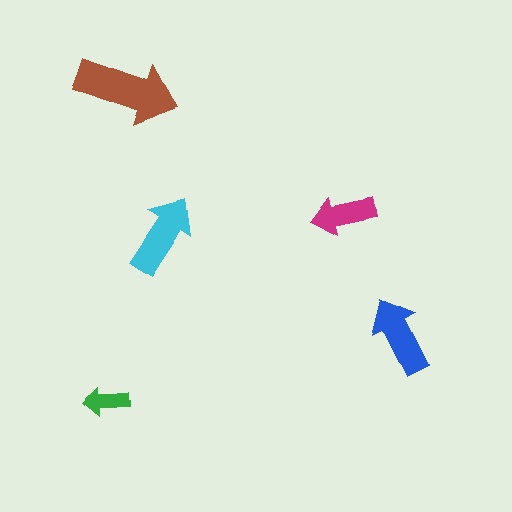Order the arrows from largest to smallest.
the brown one, the cyan one, the blue one, the magenta one, the green one.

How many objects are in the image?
There are 5 objects in the image.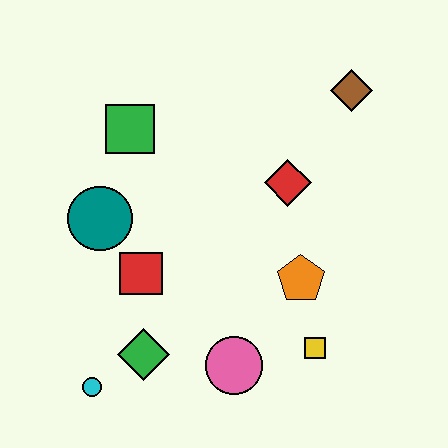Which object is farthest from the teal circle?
The brown diamond is farthest from the teal circle.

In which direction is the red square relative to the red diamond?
The red square is to the left of the red diamond.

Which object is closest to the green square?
The teal circle is closest to the green square.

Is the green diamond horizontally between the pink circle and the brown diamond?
No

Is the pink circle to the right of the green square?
Yes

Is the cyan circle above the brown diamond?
No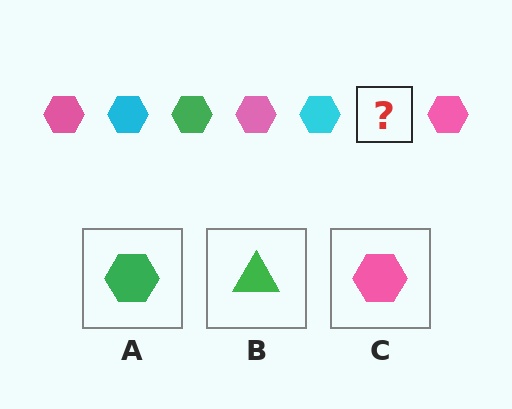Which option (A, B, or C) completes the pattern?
A.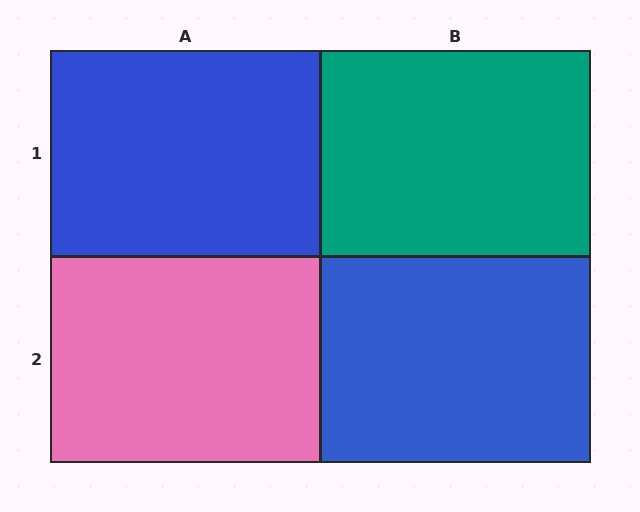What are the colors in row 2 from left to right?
Pink, blue.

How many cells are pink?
1 cell is pink.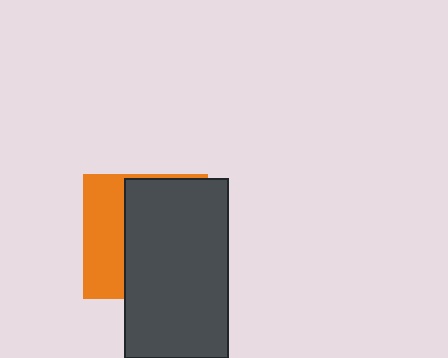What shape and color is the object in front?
The object in front is a dark gray rectangle.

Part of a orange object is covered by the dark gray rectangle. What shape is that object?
It is a square.